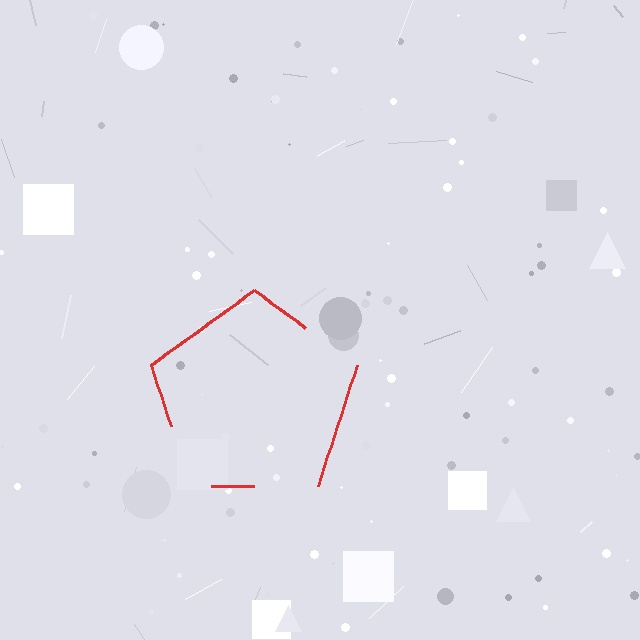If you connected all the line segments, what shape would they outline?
They would outline a pentagon.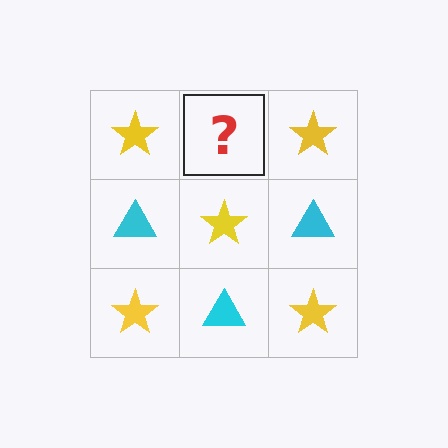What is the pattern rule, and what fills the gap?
The rule is that it alternates yellow star and cyan triangle in a checkerboard pattern. The gap should be filled with a cyan triangle.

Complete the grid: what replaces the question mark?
The question mark should be replaced with a cyan triangle.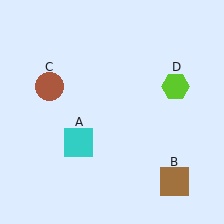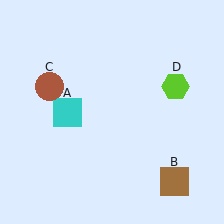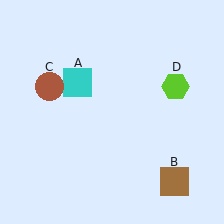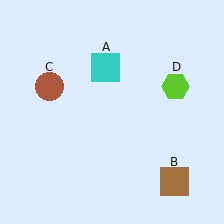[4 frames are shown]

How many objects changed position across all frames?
1 object changed position: cyan square (object A).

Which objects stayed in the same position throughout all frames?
Brown square (object B) and brown circle (object C) and lime hexagon (object D) remained stationary.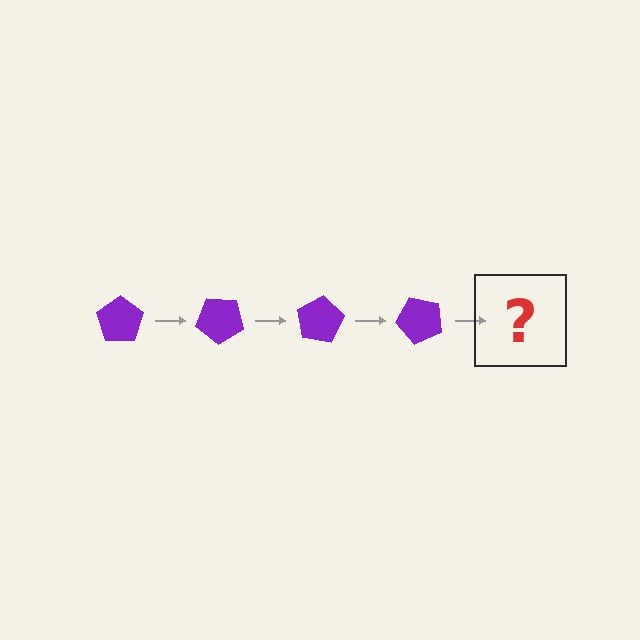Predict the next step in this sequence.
The next step is a purple pentagon rotated 160 degrees.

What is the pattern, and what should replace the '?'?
The pattern is that the pentagon rotates 40 degrees each step. The '?' should be a purple pentagon rotated 160 degrees.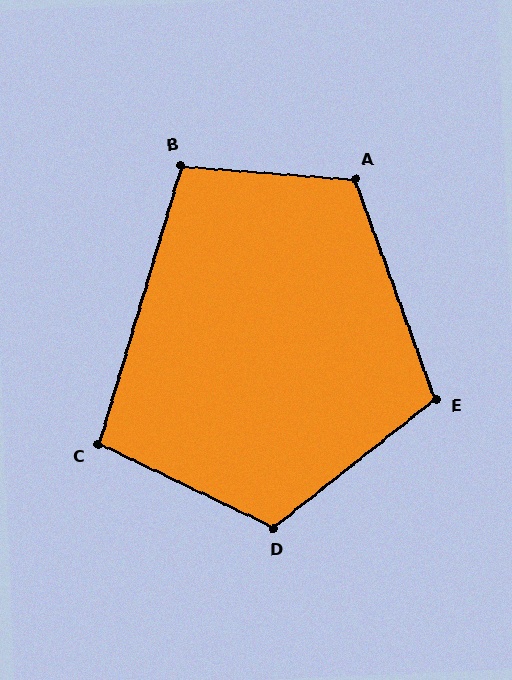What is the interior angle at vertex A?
Approximately 114 degrees (obtuse).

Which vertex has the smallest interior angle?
C, at approximately 99 degrees.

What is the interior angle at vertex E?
Approximately 109 degrees (obtuse).